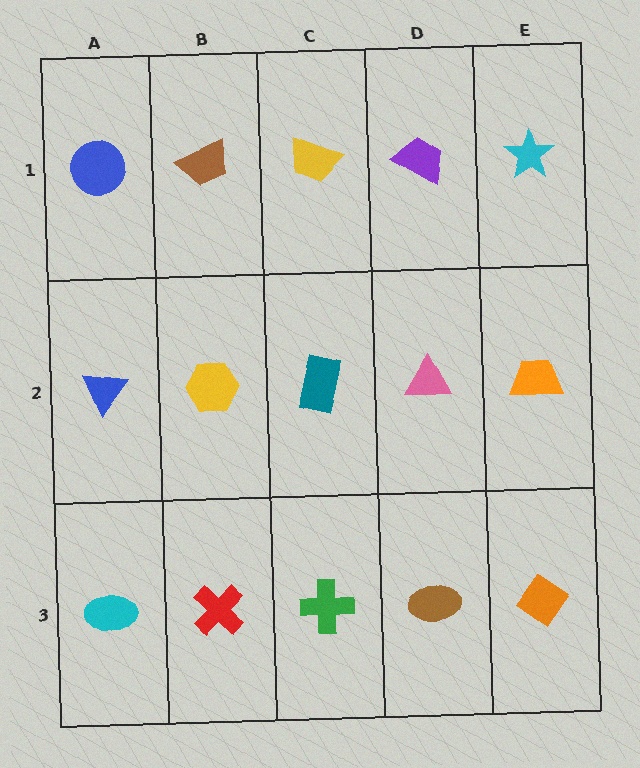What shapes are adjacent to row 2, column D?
A purple trapezoid (row 1, column D), a brown ellipse (row 3, column D), a teal rectangle (row 2, column C), an orange trapezoid (row 2, column E).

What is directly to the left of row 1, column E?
A purple trapezoid.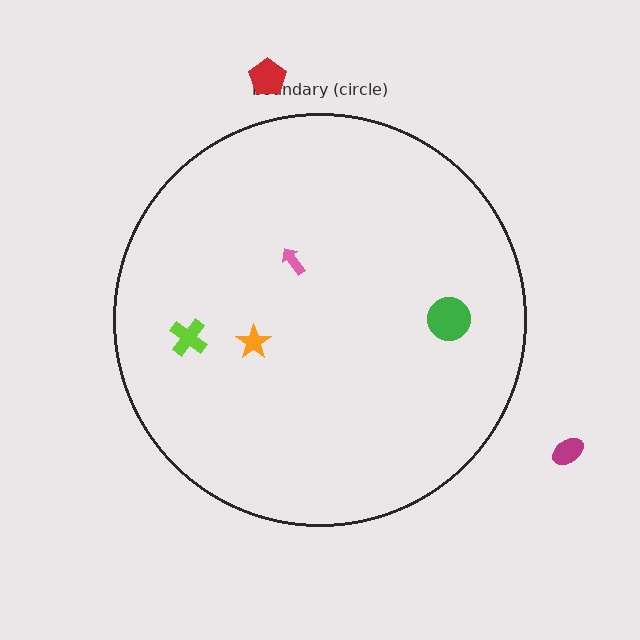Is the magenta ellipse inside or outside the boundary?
Outside.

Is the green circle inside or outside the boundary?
Inside.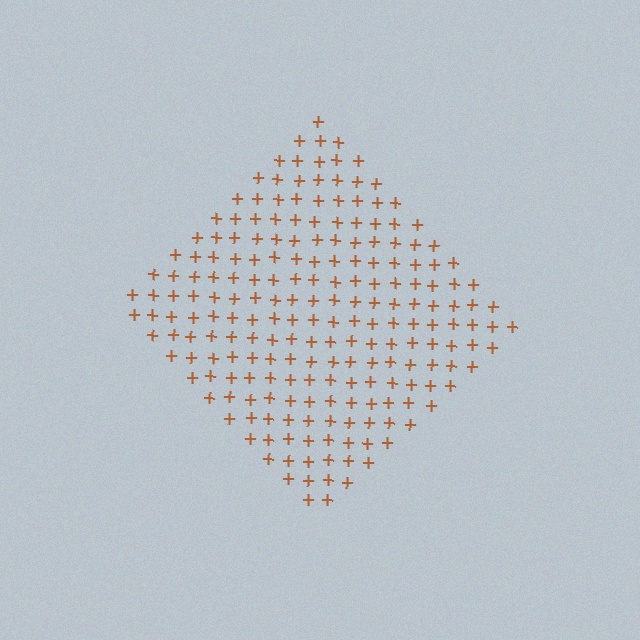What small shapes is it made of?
It is made of small plus signs.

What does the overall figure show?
The overall figure shows a diamond.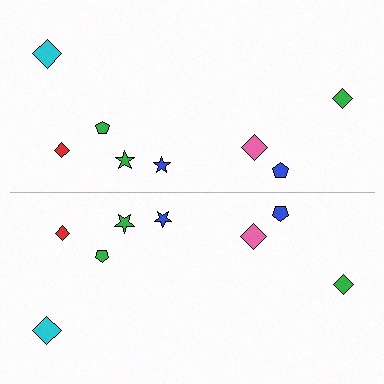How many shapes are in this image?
There are 16 shapes in this image.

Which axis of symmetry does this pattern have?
The pattern has a horizontal axis of symmetry running through the center of the image.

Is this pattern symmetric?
Yes, this pattern has bilateral (reflection) symmetry.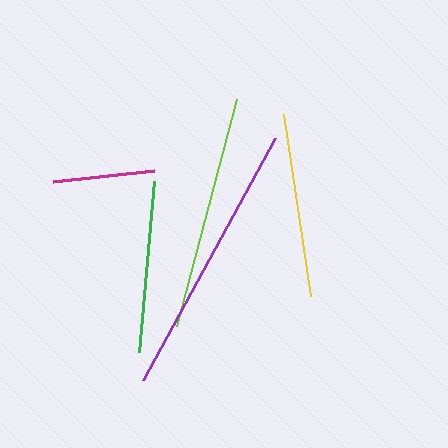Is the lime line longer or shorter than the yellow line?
The lime line is longer than the yellow line.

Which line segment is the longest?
The purple line is the longest at approximately 276 pixels.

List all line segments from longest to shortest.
From longest to shortest: purple, lime, yellow, green, magenta.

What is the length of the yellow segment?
The yellow segment is approximately 185 pixels long.